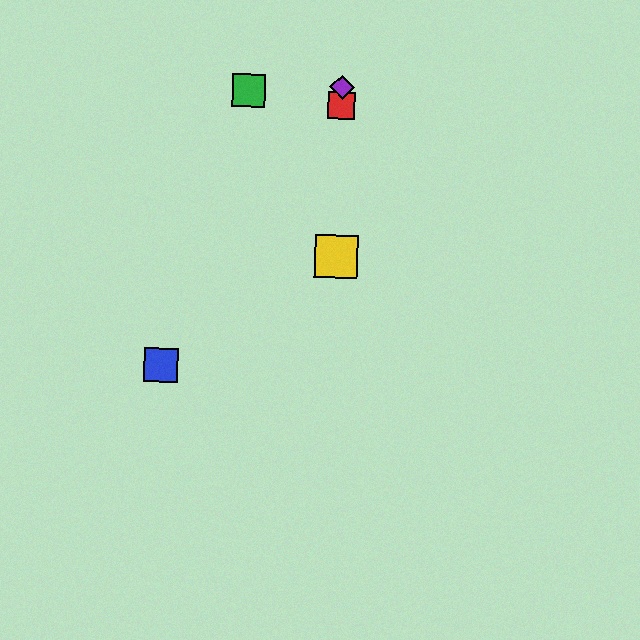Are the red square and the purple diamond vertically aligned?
Yes, both are at x≈341.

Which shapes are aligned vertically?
The red square, the yellow square, the purple diamond are aligned vertically.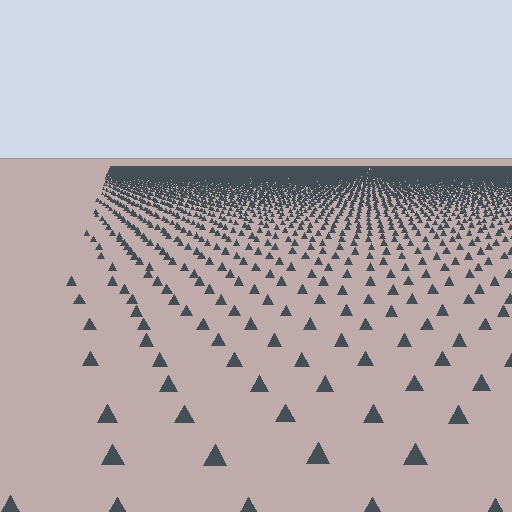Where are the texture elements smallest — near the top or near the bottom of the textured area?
Near the top.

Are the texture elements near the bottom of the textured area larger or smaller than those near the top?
Larger. Near the bottom, elements are closer to the viewer and appear at a bigger on-screen size.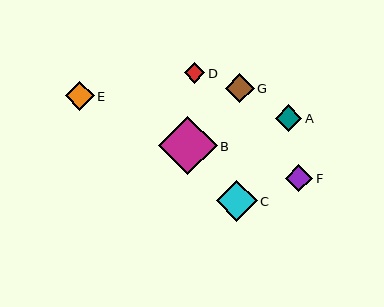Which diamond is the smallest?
Diamond D is the smallest with a size of approximately 20 pixels.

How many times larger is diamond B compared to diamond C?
Diamond B is approximately 1.4 times the size of diamond C.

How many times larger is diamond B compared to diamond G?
Diamond B is approximately 2.0 times the size of diamond G.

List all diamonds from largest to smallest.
From largest to smallest: B, C, G, E, F, A, D.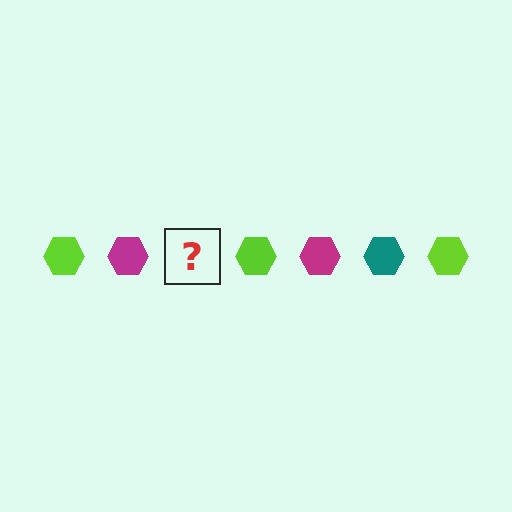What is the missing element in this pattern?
The missing element is a teal hexagon.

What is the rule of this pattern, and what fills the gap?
The rule is that the pattern cycles through lime, magenta, teal hexagons. The gap should be filled with a teal hexagon.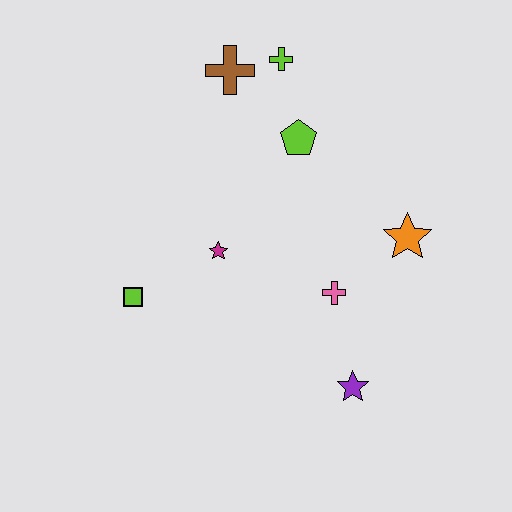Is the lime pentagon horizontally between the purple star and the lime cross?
Yes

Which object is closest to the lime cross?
The brown cross is closest to the lime cross.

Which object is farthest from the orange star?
The lime square is farthest from the orange star.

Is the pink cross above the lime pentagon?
No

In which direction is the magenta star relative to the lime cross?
The magenta star is below the lime cross.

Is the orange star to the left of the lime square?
No